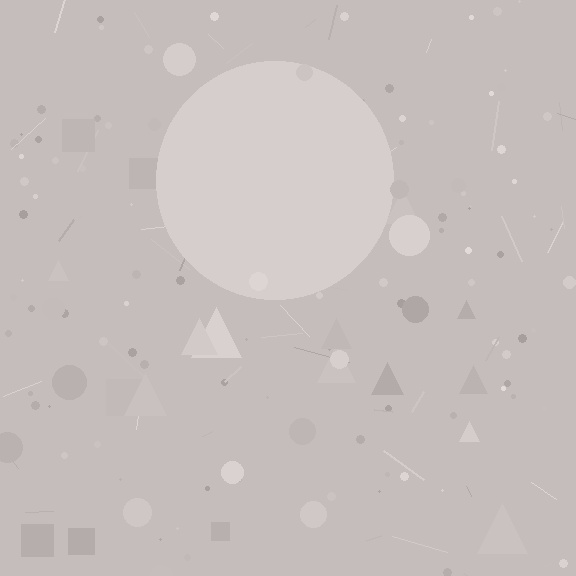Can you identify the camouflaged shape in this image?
The camouflaged shape is a circle.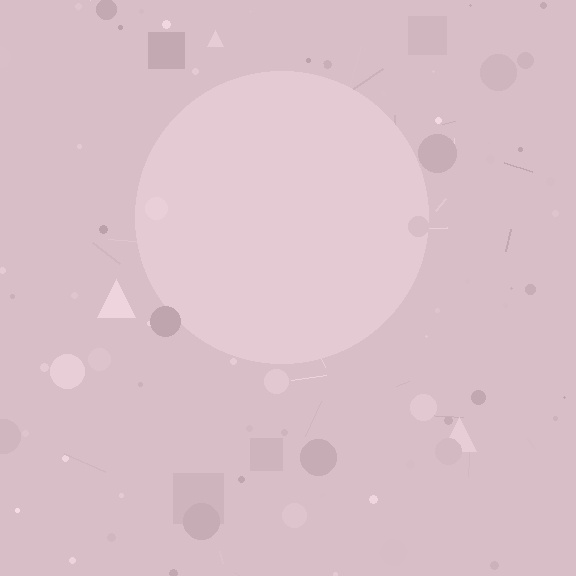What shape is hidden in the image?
A circle is hidden in the image.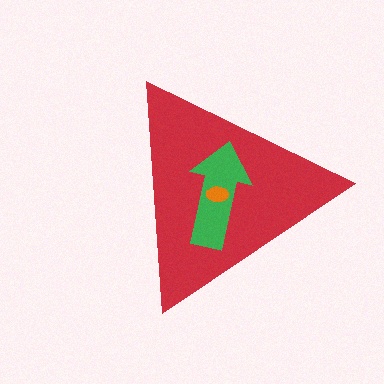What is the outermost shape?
The red triangle.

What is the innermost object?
The orange ellipse.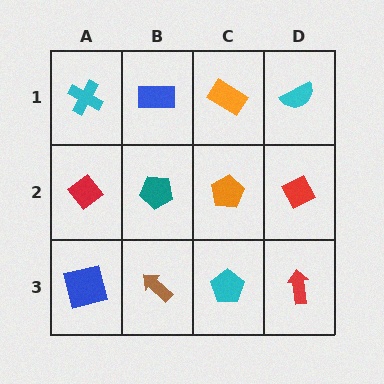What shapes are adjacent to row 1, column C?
An orange pentagon (row 2, column C), a blue rectangle (row 1, column B), a cyan semicircle (row 1, column D).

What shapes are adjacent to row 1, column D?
A red diamond (row 2, column D), an orange rectangle (row 1, column C).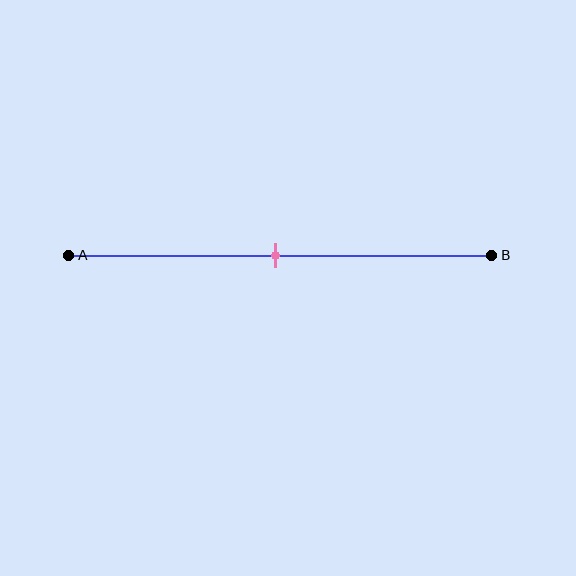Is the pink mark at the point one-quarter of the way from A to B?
No, the mark is at about 50% from A, not at the 25% one-quarter point.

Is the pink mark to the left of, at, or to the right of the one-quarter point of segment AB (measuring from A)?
The pink mark is to the right of the one-quarter point of segment AB.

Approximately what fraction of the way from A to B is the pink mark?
The pink mark is approximately 50% of the way from A to B.